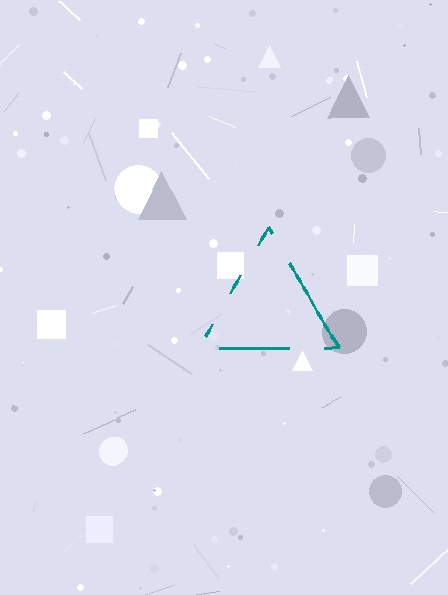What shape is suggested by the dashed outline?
The dashed outline suggests a triangle.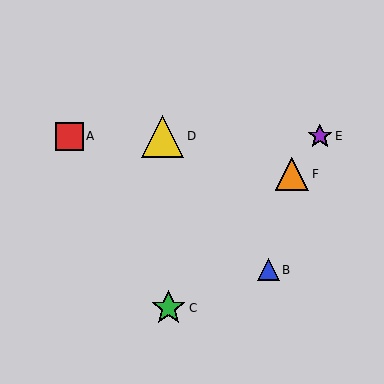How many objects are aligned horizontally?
3 objects (A, D, E) are aligned horizontally.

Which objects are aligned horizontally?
Objects A, D, E are aligned horizontally.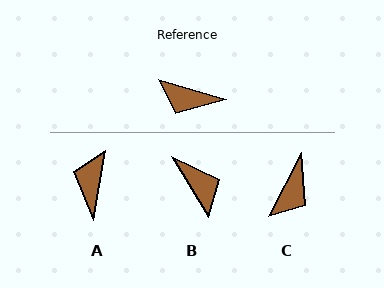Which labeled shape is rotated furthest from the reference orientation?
B, about 137 degrees away.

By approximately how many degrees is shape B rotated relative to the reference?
Approximately 137 degrees counter-clockwise.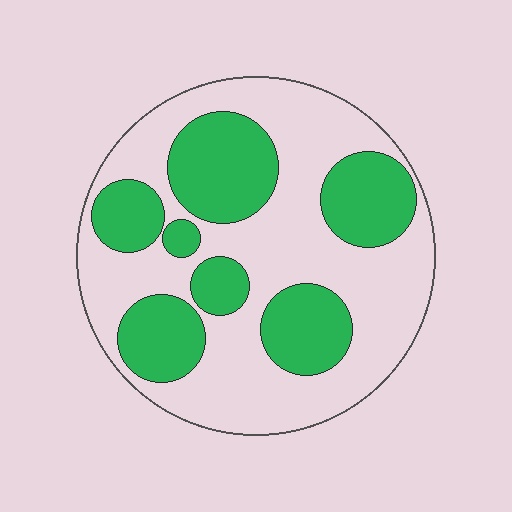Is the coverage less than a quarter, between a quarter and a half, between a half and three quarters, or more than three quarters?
Between a quarter and a half.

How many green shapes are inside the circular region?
7.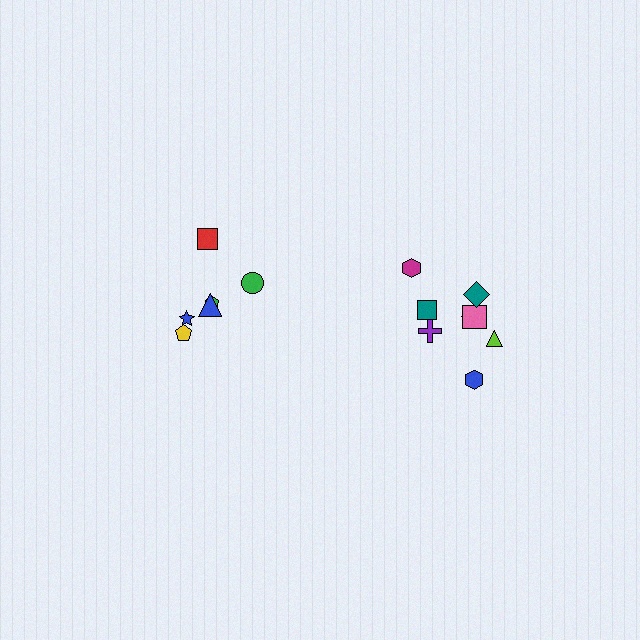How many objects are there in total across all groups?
There are 14 objects.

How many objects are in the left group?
There are 6 objects.